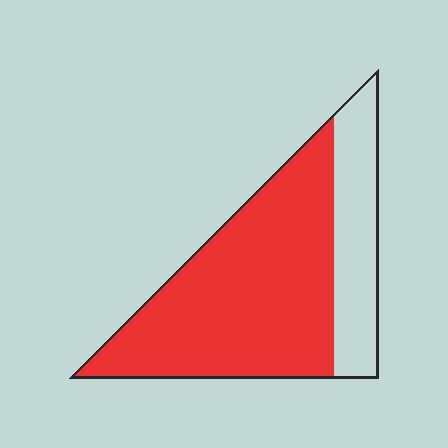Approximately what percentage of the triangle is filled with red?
Approximately 75%.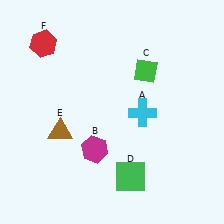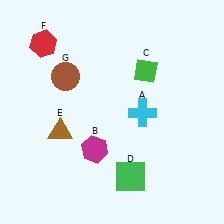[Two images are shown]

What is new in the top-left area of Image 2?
A brown circle (G) was added in the top-left area of Image 2.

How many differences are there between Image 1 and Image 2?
There is 1 difference between the two images.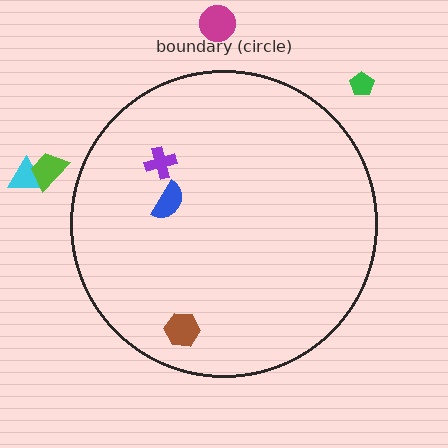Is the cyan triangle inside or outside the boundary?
Outside.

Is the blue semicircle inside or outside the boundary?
Inside.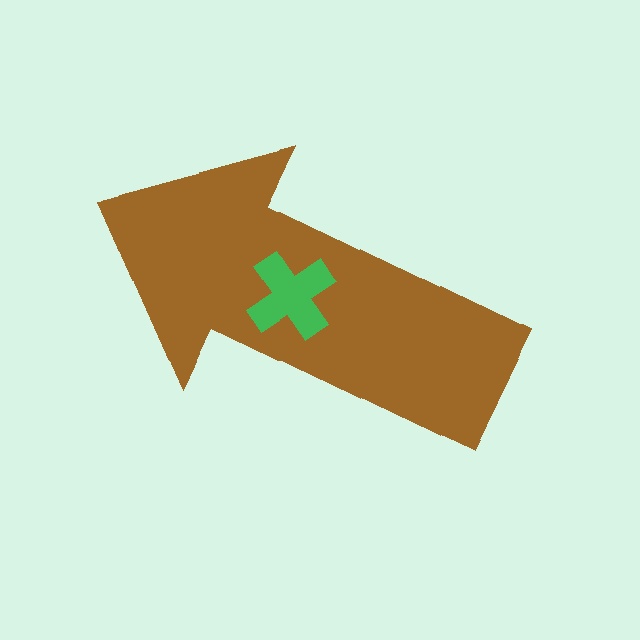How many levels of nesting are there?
2.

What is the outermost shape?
The brown arrow.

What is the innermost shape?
The green cross.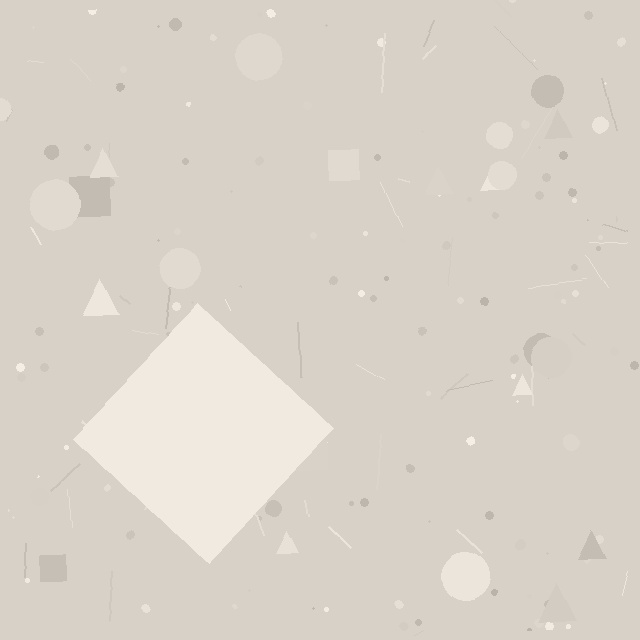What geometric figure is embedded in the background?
A diamond is embedded in the background.